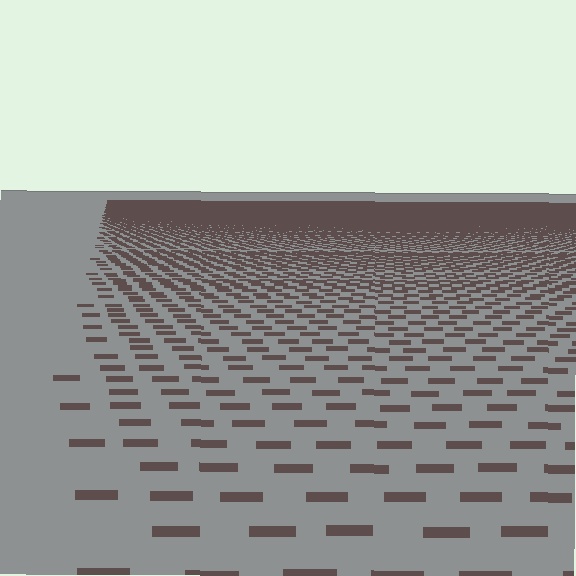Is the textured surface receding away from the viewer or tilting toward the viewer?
The surface is receding away from the viewer. Texture elements get smaller and denser toward the top.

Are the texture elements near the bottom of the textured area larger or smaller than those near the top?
Larger. Near the bottom, elements are closer to the viewer and appear at a bigger on-screen size.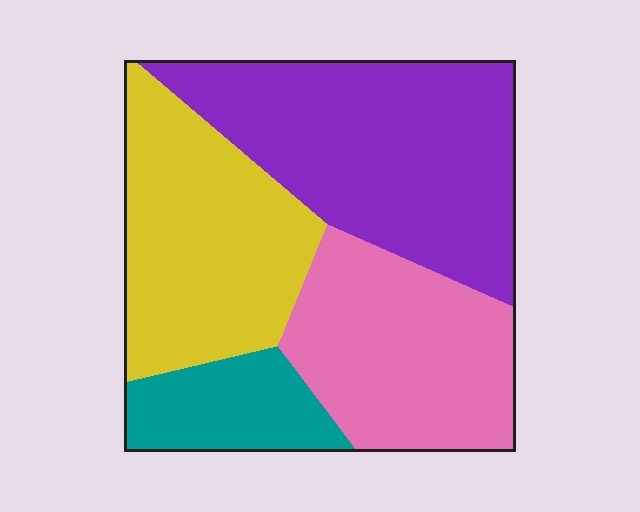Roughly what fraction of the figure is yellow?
Yellow covers 27% of the figure.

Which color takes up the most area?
Purple, at roughly 35%.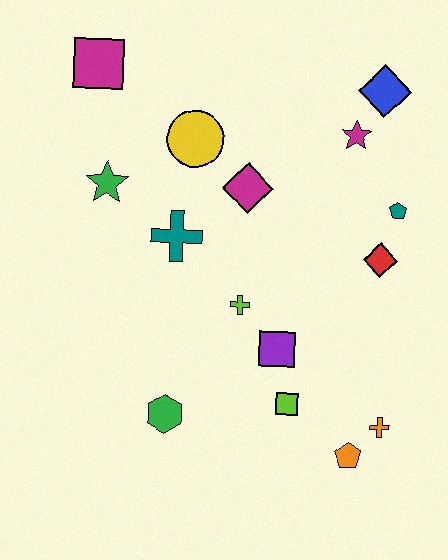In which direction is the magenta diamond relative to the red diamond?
The magenta diamond is to the left of the red diamond.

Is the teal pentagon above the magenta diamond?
No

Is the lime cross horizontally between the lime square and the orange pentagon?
No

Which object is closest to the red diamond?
The teal pentagon is closest to the red diamond.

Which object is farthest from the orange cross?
The magenta square is farthest from the orange cross.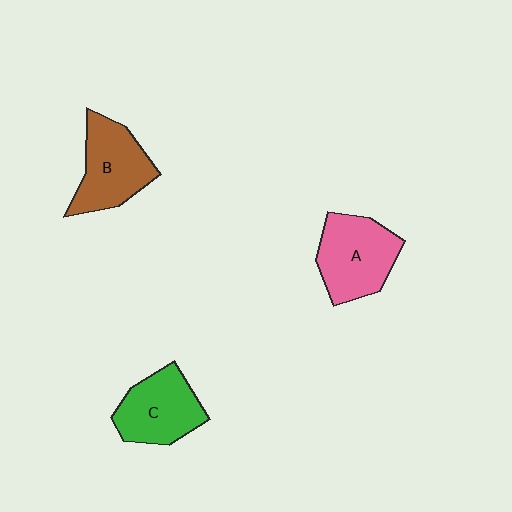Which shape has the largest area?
Shape A (pink).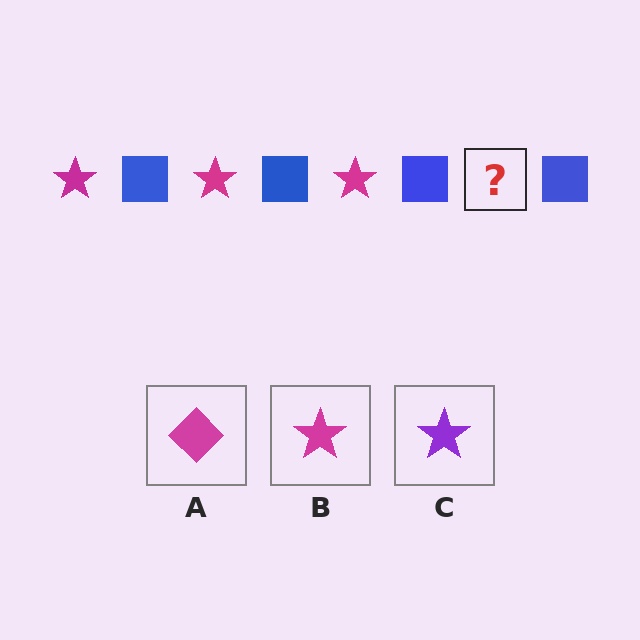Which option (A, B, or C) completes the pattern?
B.